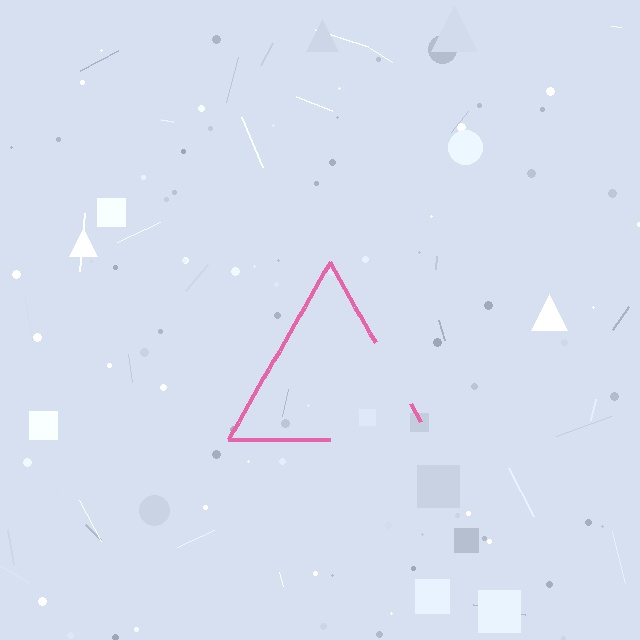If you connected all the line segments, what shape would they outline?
They would outline a triangle.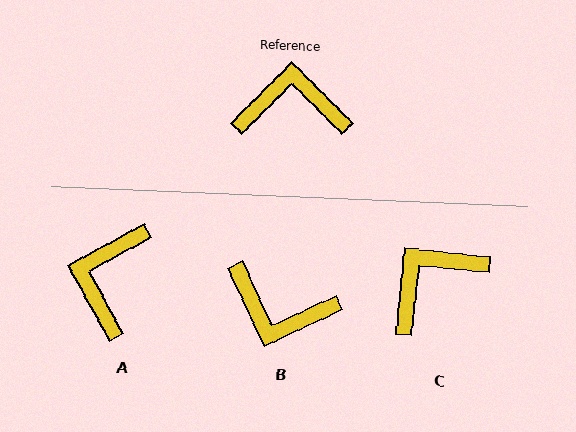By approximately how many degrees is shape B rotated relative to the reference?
Approximately 160 degrees counter-clockwise.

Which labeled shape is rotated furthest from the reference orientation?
B, about 160 degrees away.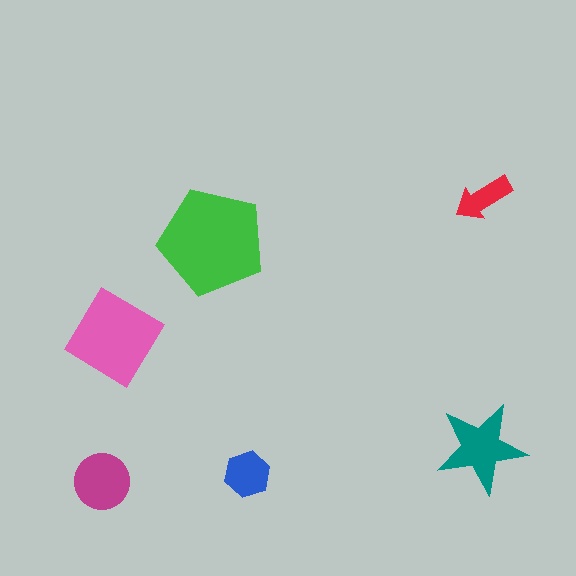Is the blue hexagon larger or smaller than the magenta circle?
Smaller.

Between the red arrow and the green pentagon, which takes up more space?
The green pentagon.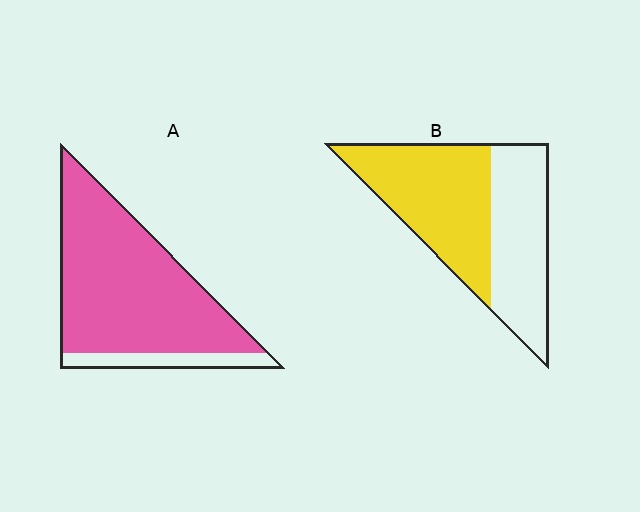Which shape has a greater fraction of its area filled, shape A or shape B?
Shape A.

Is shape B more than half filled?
Yes.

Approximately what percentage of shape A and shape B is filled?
A is approximately 85% and B is approximately 55%.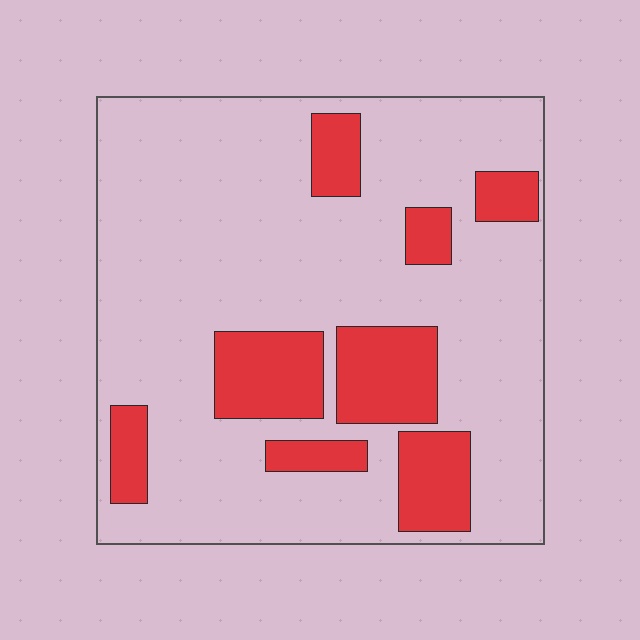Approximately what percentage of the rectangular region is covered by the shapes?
Approximately 20%.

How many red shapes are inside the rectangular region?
8.